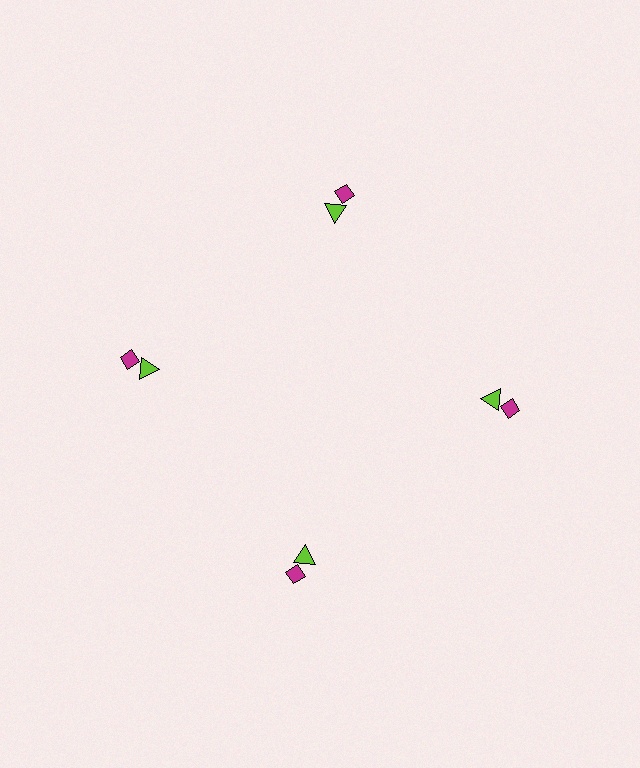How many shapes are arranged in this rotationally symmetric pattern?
There are 8 shapes, arranged in 4 groups of 2.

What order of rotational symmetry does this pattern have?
This pattern has 4-fold rotational symmetry.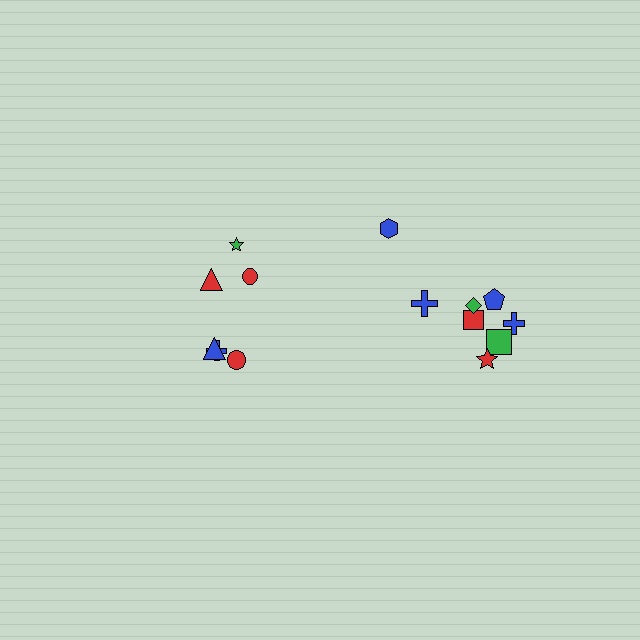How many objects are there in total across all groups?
There are 14 objects.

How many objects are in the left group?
There are 6 objects.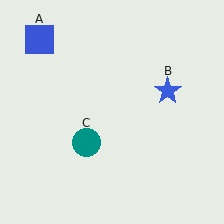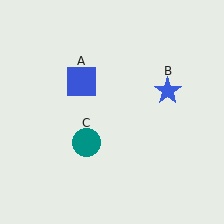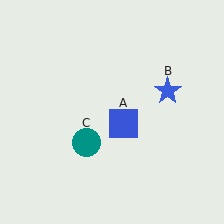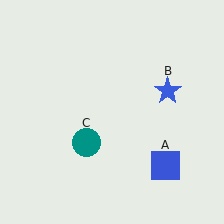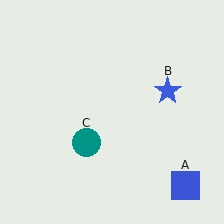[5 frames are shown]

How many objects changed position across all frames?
1 object changed position: blue square (object A).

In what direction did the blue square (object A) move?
The blue square (object A) moved down and to the right.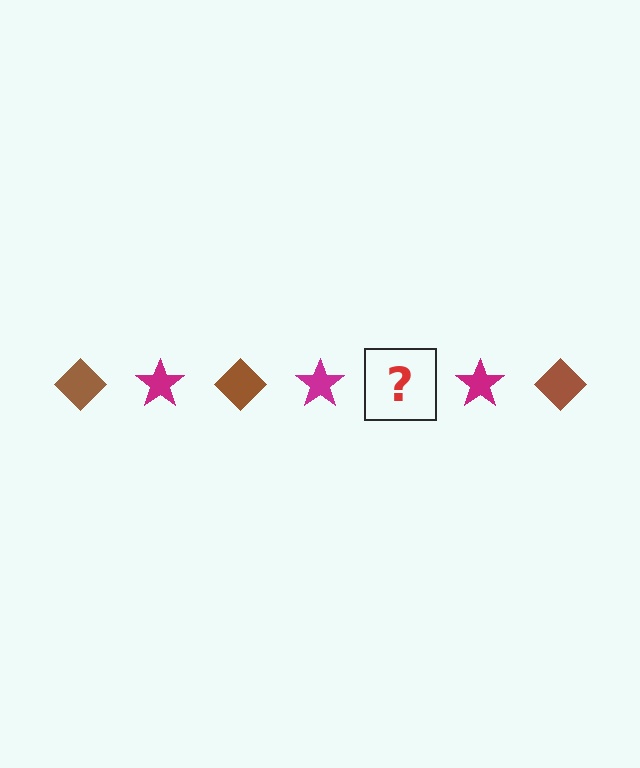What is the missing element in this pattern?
The missing element is a brown diamond.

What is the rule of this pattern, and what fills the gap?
The rule is that the pattern alternates between brown diamond and magenta star. The gap should be filled with a brown diamond.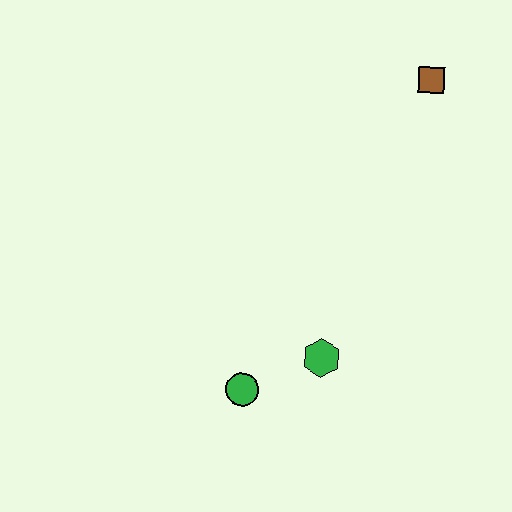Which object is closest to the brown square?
The green hexagon is closest to the brown square.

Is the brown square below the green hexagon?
No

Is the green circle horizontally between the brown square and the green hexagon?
No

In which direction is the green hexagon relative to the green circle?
The green hexagon is to the right of the green circle.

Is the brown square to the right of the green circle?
Yes